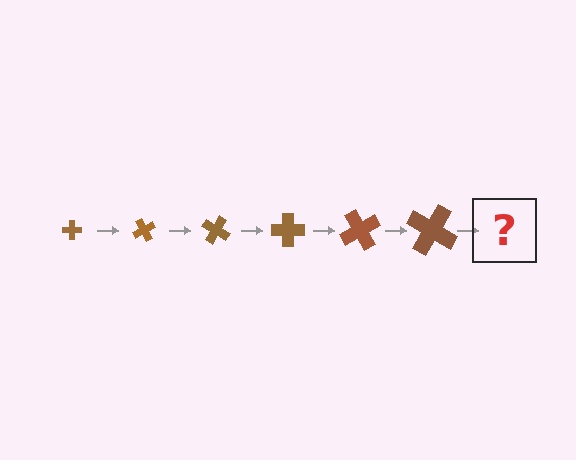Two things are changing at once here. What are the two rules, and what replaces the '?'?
The two rules are that the cross grows larger each step and it rotates 60 degrees each step. The '?' should be a cross, larger than the previous one and rotated 360 degrees from the start.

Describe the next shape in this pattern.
It should be a cross, larger than the previous one and rotated 360 degrees from the start.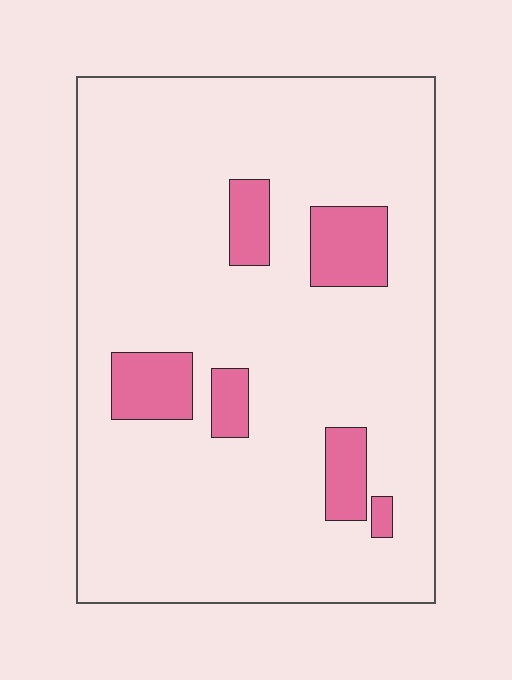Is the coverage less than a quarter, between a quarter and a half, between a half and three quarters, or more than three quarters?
Less than a quarter.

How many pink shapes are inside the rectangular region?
6.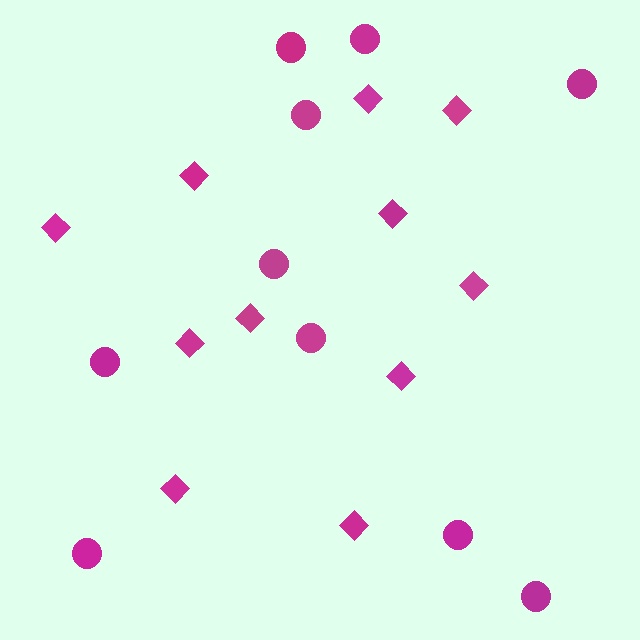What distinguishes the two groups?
There are 2 groups: one group of circles (10) and one group of diamonds (11).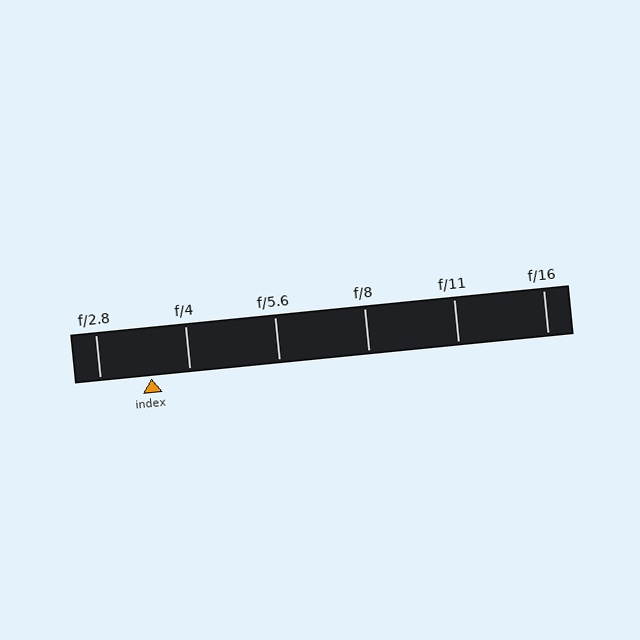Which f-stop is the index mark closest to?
The index mark is closest to f/4.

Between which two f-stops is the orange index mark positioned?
The index mark is between f/2.8 and f/4.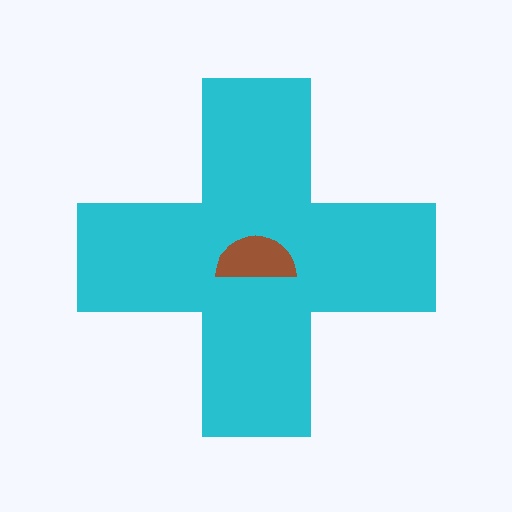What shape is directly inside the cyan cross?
The brown semicircle.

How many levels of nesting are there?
2.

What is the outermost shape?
The cyan cross.